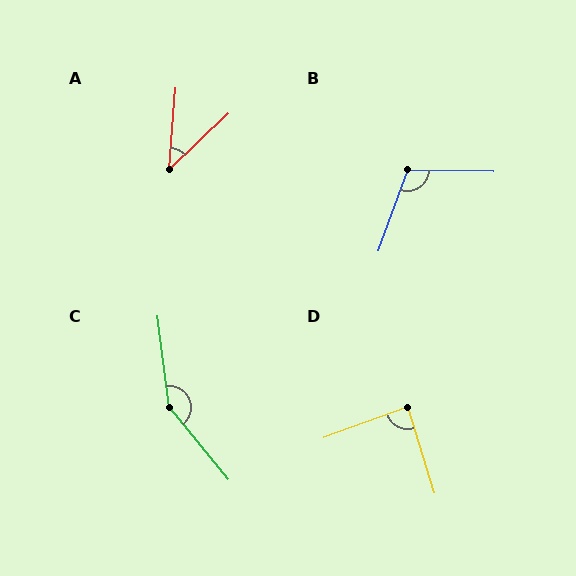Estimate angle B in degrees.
Approximately 109 degrees.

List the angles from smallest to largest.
A (42°), D (87°), B (109°), C (148°).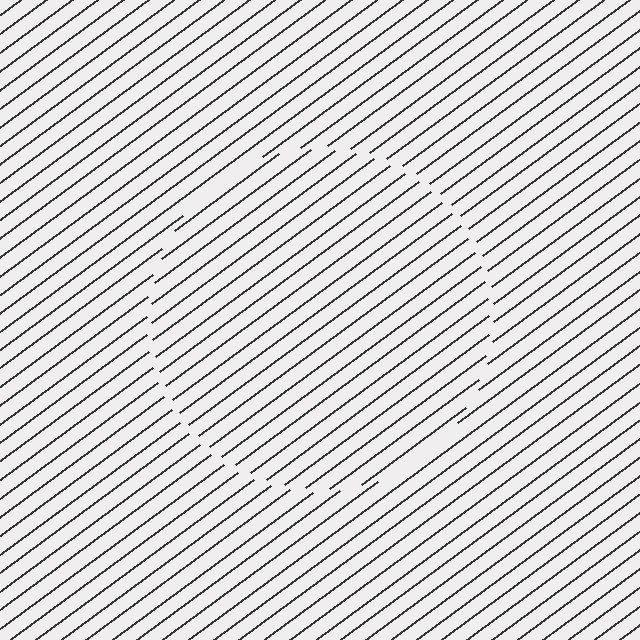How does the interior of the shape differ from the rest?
The interior of the shape contains the same grating, shifted by half a period — the contour is defined by the phase discontinuity where line-ends from the inner and outer gratings abut.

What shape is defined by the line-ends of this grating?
An illusory circle. The interior of the shape contains the same grating, shifted by half a period — the contour is defined by the phase discontinuity where line-ends from the inner and outer gratings abut.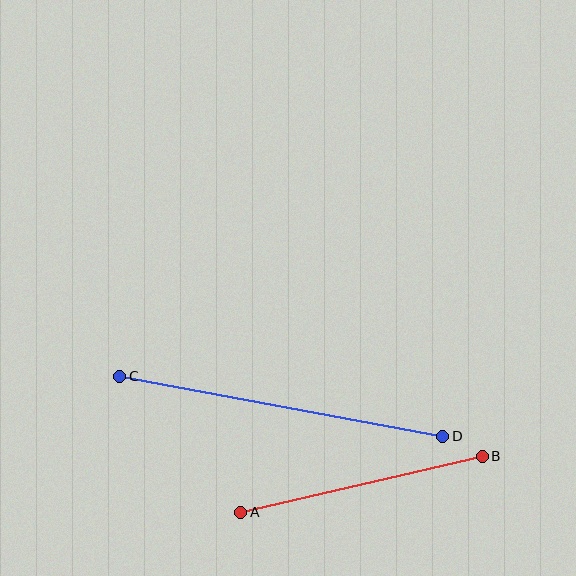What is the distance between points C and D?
The distance is approximately 328 pixels.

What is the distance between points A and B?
The distance is approximately 248 pixels.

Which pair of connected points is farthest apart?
Points C and D are farthest apart.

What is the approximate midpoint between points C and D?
The midpoint is at approximately (281, 406) pixels.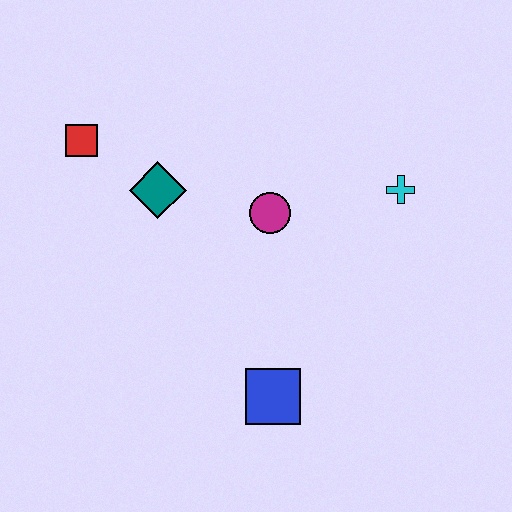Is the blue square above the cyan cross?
No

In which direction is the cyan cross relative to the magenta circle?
The cyan cross is to the right of the magenta circle.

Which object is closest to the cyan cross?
The magenta circle is closest to the cyan cross.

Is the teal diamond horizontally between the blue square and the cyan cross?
No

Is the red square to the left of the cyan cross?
Yes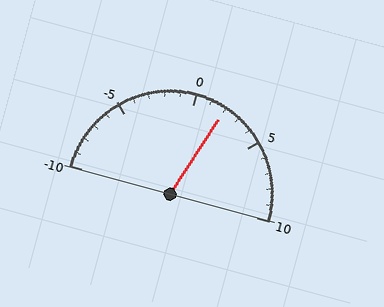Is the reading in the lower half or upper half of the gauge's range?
The reading is in the upper half of the range (-10 to 10).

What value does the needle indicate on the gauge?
The needle indicates approximately 2.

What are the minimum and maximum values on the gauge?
The gauge ranges from -10 to 10.